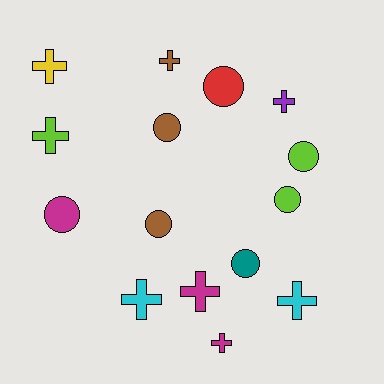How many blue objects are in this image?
There are no blue objects.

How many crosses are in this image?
There are 8 crosses.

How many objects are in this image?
There are 15 objects.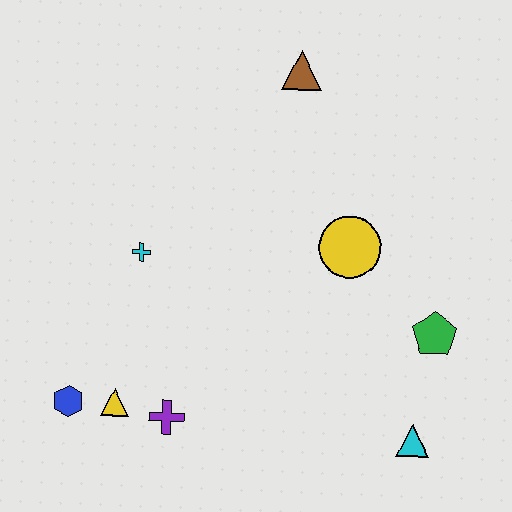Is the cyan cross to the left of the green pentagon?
Yes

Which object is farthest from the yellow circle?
The blue hexagon is farthest from the yellow circle.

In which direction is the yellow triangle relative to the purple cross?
The yellow triangle is to the left of the purple cross.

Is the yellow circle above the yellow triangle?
Yes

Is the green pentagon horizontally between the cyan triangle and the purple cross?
No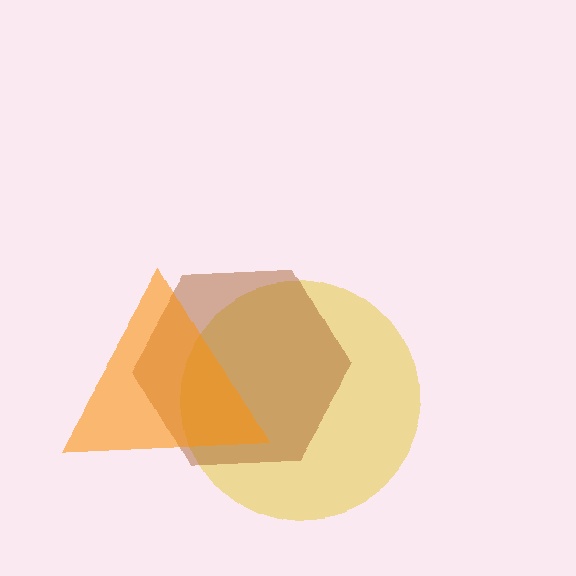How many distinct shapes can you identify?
There are 3 distinct shapes: a yellow circle, a brown hexagon, an orange triangle.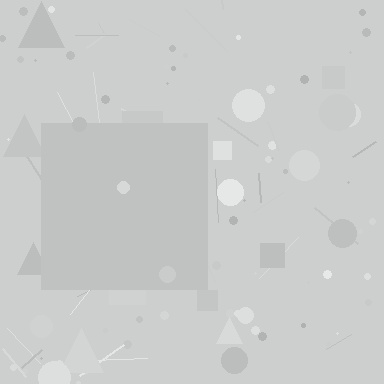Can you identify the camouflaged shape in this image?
The camouflaged shape is a square.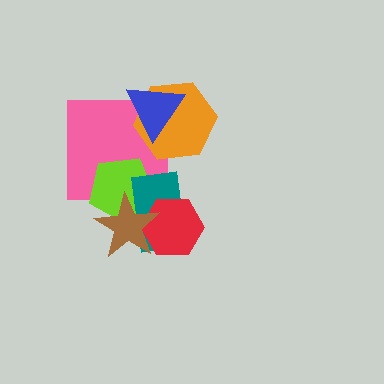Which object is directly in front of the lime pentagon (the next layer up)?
The teal rectangle is directly in front of the lime pentagon.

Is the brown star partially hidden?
No, no other shape covers it.